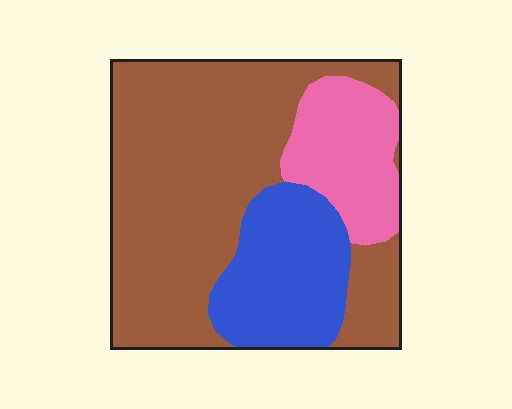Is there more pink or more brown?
Brown.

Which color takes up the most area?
Brown, at roughly 60%.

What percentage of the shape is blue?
Blue takes up between a sixth and a third of the shape.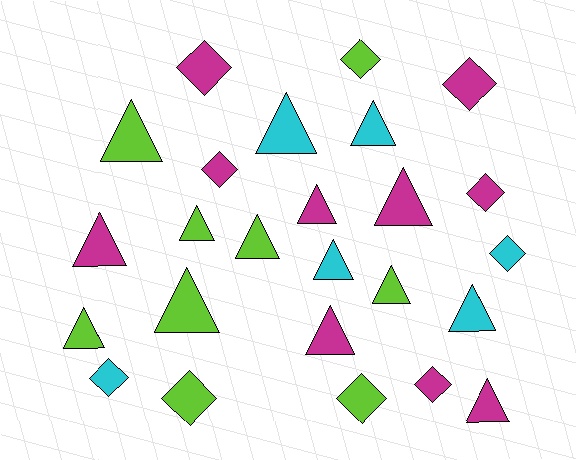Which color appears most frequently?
Magenta, with 10 objects.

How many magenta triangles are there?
There are 5 magenta triangles.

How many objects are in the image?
There are 25 objects.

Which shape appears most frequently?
Triangle, with 15 objects.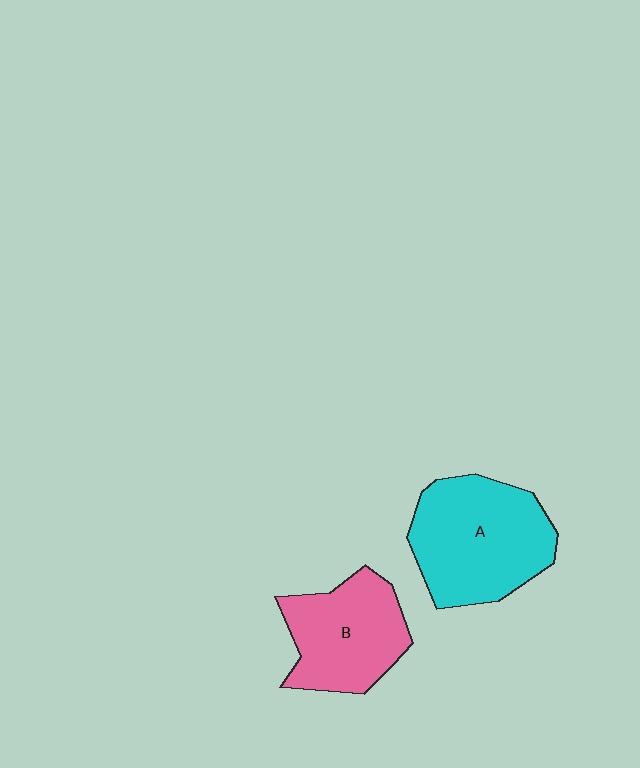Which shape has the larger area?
Shape A (cyan).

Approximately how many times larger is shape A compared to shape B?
Approximately 1.3 times.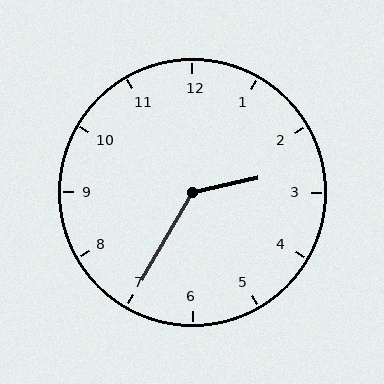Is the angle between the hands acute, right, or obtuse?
It is obtuse.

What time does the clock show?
2:35.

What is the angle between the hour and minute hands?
Approximately 132 degrees.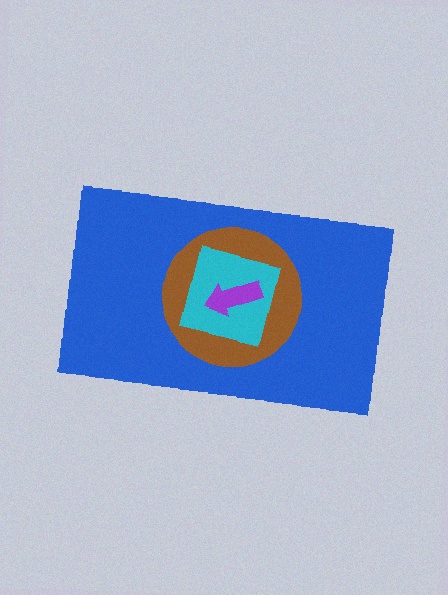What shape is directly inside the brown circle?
The cyan square.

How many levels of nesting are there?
4.